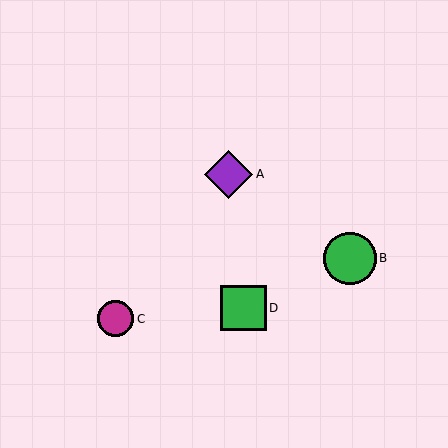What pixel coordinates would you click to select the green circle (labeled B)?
Click at (350, 258) to select the green circle B.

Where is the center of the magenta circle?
The center of the magenta circle is at (116, 319).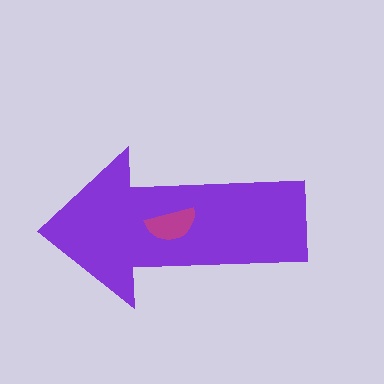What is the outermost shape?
The purple arrow.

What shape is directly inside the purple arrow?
The magenta semicircle.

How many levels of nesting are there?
2.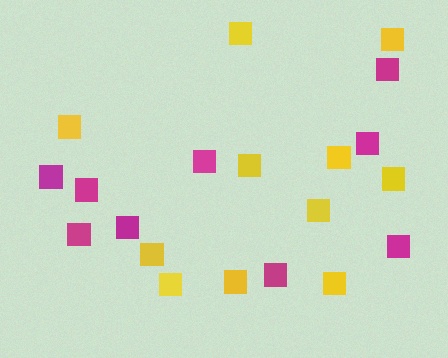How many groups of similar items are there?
There are 2 groups: one group of magenta squares (9) and one group of yellow squares (11).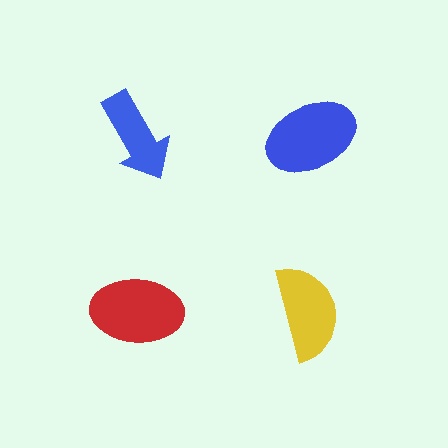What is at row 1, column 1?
A blue arrow.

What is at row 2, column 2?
A yellow semicircle.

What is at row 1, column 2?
A blue ellipse.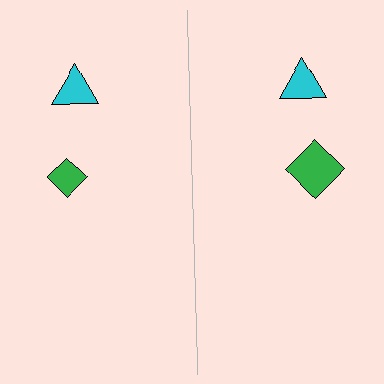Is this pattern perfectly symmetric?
No, the pattern is not perfectly symmetric. The green diamond on the right side has a different size than its mirror counterpart.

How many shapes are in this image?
There are 4 shapes in this image.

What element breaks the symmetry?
The green diamond on the right side has a different size than its mirror counterpart.